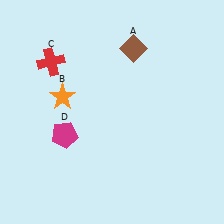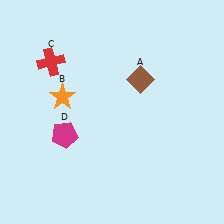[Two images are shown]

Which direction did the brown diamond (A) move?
The brown diamond (A) moved down.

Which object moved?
The brown diamond (A) moved down.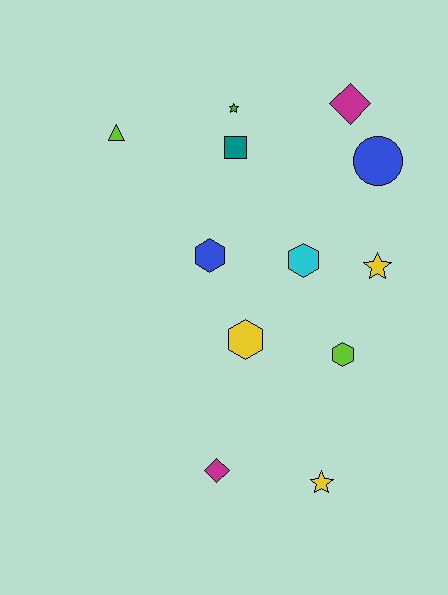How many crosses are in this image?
There are no crosses.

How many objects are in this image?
There are 12 objects.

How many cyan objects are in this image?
There is 1 cyan object.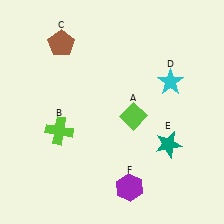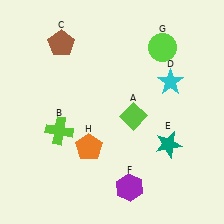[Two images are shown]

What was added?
A lime circle (G), an orange pentagon (H) were added in Image 2.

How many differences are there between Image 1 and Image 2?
There are 2 differences between the two images.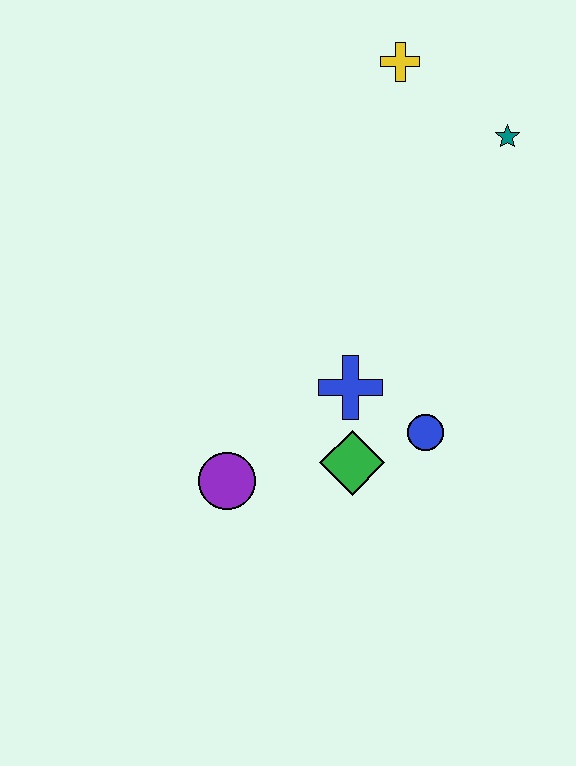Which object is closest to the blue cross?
The green diamond is closest to the blue cross.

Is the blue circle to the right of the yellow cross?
Yes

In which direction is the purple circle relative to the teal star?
The purple circle is below the teal star.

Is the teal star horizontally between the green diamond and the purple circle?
No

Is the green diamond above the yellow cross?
No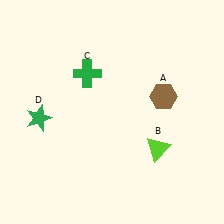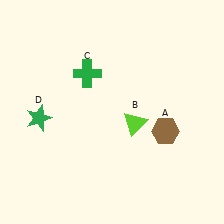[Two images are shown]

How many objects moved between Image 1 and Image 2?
2 objects moved between the two images.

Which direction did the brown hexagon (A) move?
The brown hexagon (A) moved down.